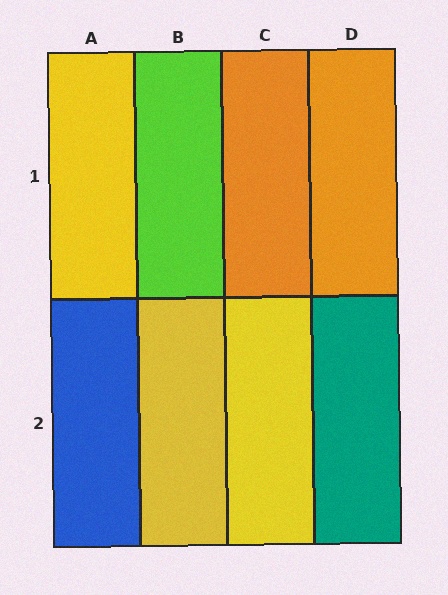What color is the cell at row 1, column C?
Orange.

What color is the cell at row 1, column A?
Yellow.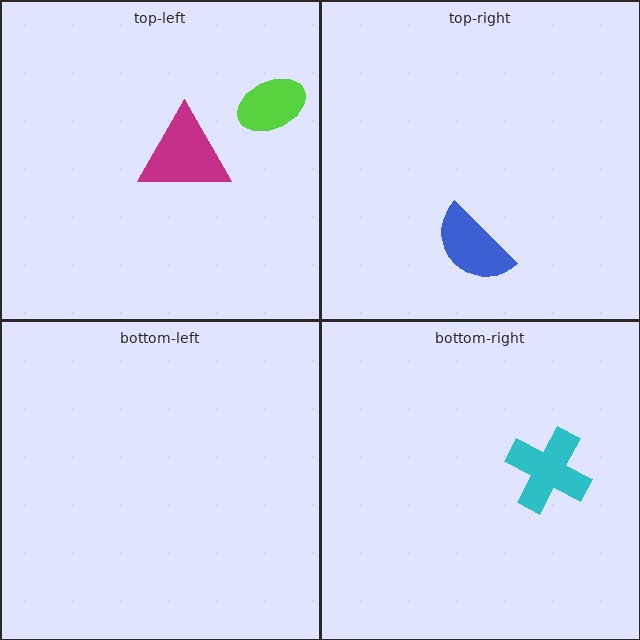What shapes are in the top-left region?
The magenta triangle, the lime ellipse.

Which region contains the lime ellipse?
The top-left region.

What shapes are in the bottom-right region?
The cyan cross.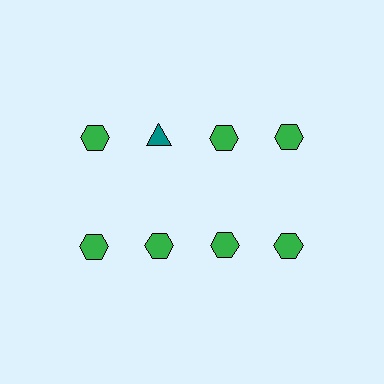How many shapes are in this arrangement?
There are 8 shapes arranged in a grid pattern.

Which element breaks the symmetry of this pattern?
The teal triangle in the top row, second from left column breaks the symmetry. All other shapes are green hexagons.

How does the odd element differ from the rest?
It differs in both color (teal instead of green) and shape (triangle instead of hexagon).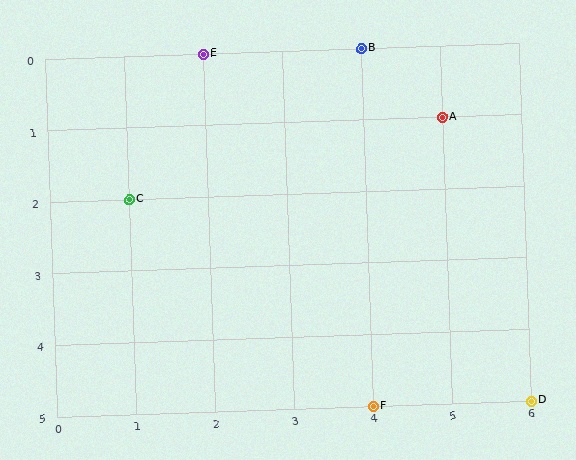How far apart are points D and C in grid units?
Points D and C are 5 columns and 3 rows apart (about 5.8 grid units diagonally).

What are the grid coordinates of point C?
Point C is at grid coordinates (1, 2).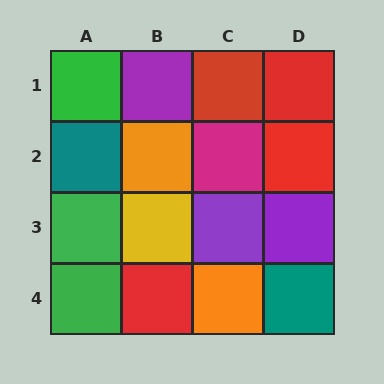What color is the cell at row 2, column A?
Teal.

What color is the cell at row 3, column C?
Purple.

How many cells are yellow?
1 cell is yellow.